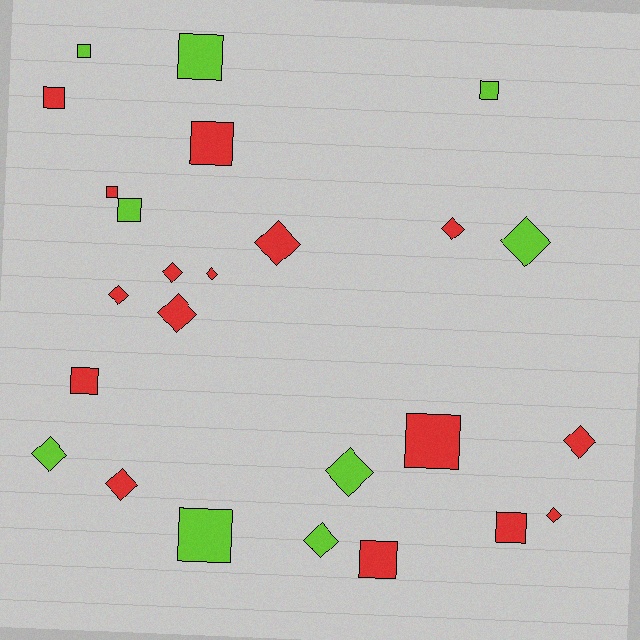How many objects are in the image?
There are 25 objects.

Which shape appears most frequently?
Diamond, with 13 objects.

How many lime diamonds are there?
There are 4 lime diamonds.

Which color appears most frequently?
Red, with 16 objects.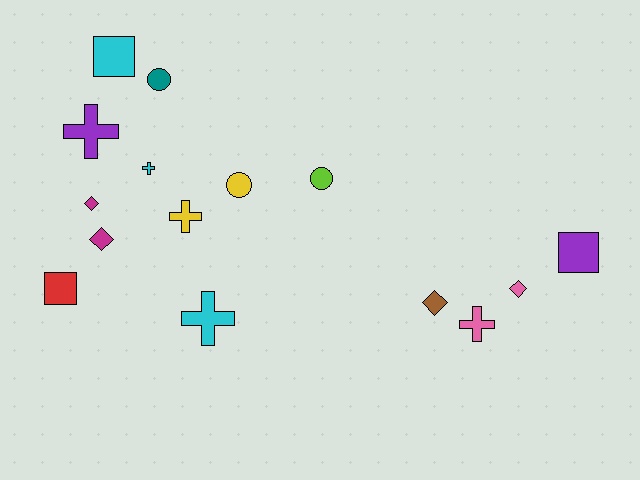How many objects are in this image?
There are 15 objects.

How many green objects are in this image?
There are no green objects.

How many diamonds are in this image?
There are 4 diamonds.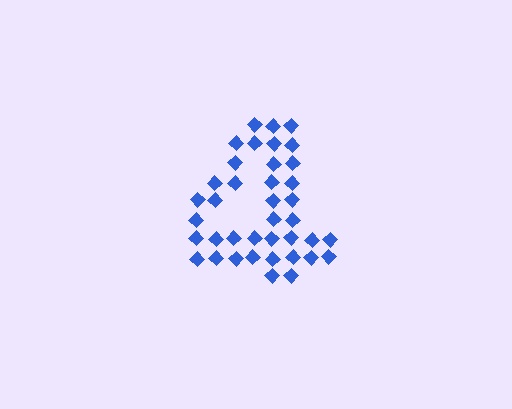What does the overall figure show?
The overall figure shows the digit 4.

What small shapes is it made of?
It is made of small diamonds.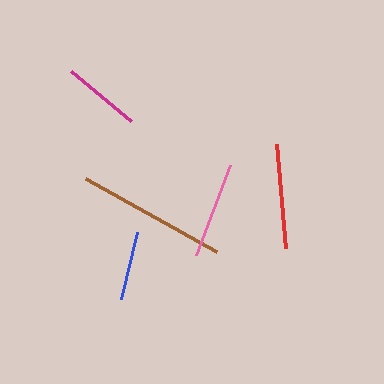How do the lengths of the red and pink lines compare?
The red and pink lines are approximately the same length.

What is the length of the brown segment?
The brown segment is approximately 150 pixels long.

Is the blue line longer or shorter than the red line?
The red line is longer than the blue line.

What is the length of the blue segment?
The blue segment is approximately 69 pixels long.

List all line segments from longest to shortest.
From longest to shortest: brown, red, pink, magenta, blue.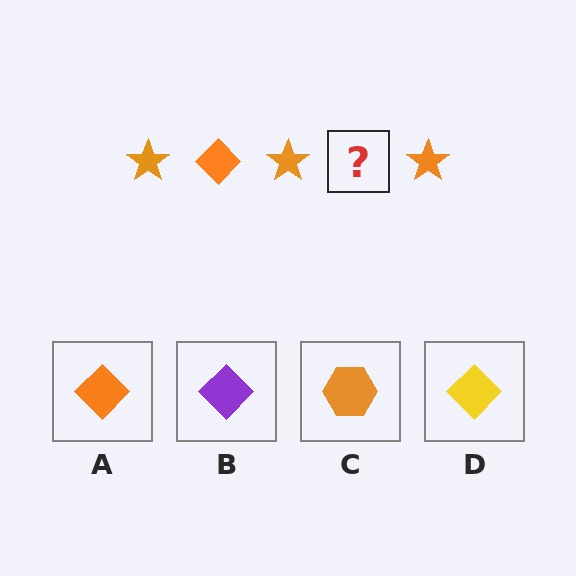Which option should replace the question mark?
Option A.